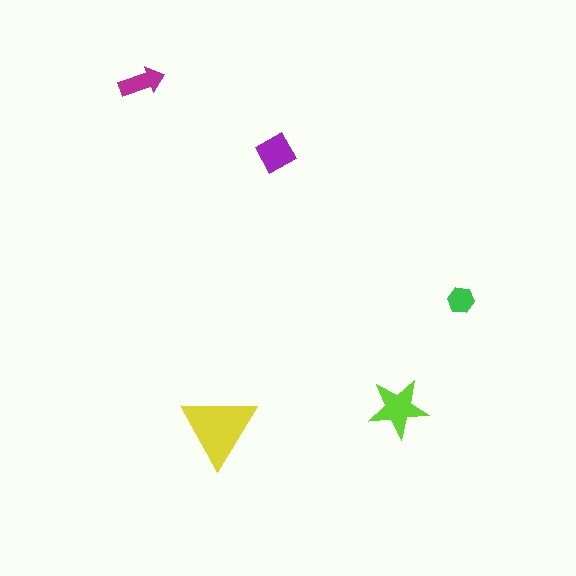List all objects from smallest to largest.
The green hexagon, the magenta arrow, the purple square, the lime star, the yellow triangle.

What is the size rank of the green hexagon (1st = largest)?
5th.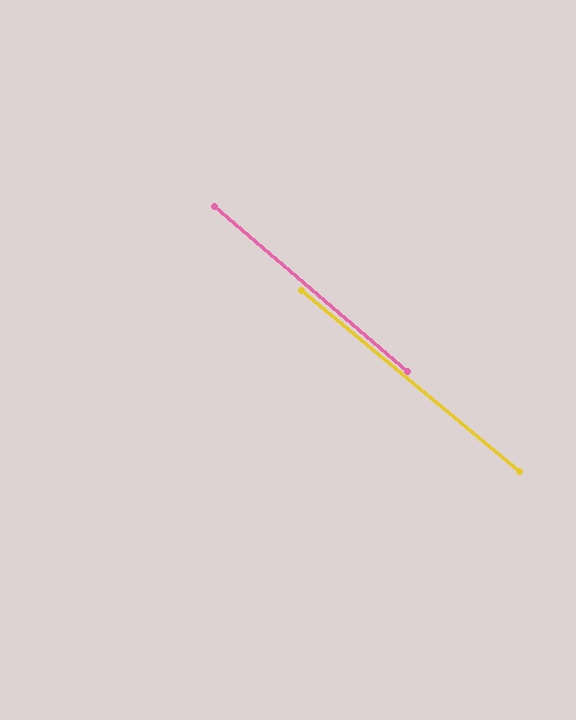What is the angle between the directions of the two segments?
Approximately 1 degree.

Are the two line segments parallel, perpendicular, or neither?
Parallel — their directions differ by only 0.6°.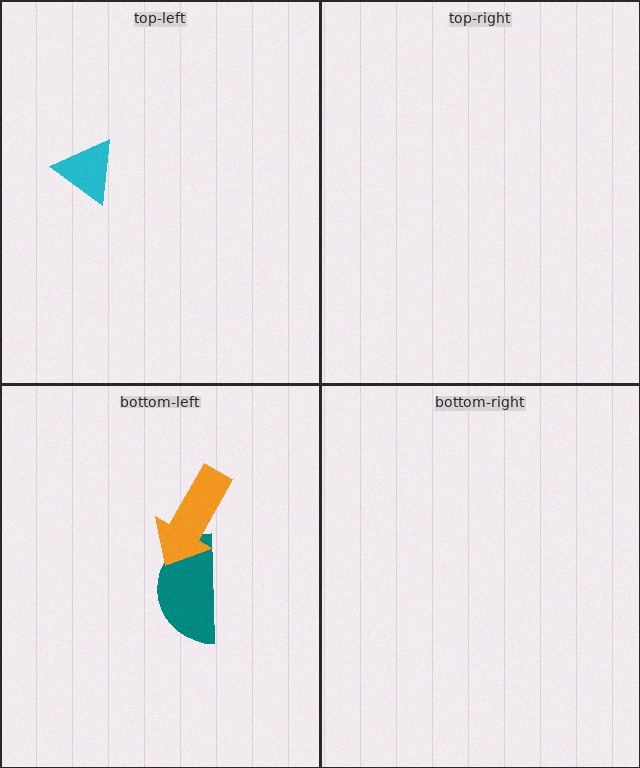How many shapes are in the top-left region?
1.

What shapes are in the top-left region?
The cyan triangle.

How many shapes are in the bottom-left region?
2.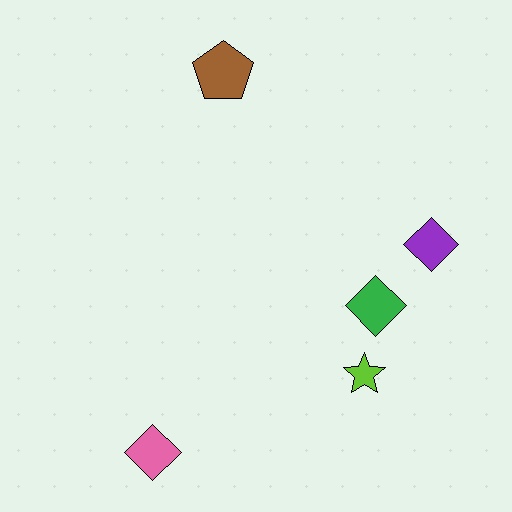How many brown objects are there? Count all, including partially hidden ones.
There is 1 brown object.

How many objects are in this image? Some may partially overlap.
There are 5 objects.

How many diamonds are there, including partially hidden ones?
There are 3 diamonds.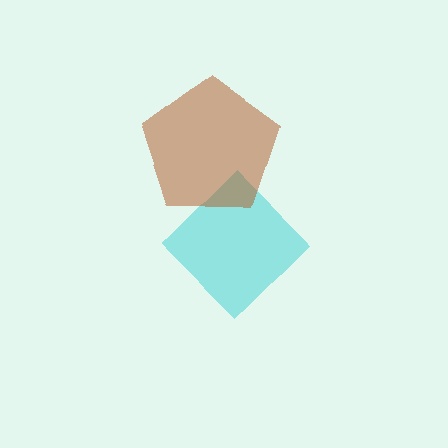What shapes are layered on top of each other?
The layered shapes are: a cyan diamond, a brown pentagon.